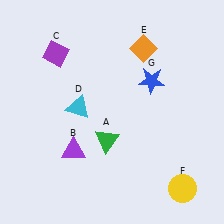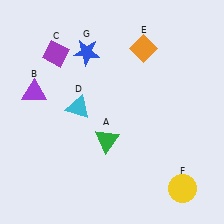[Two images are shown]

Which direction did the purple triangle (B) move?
The purple triangle (B) moved up.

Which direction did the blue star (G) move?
The blue star (G) moved left.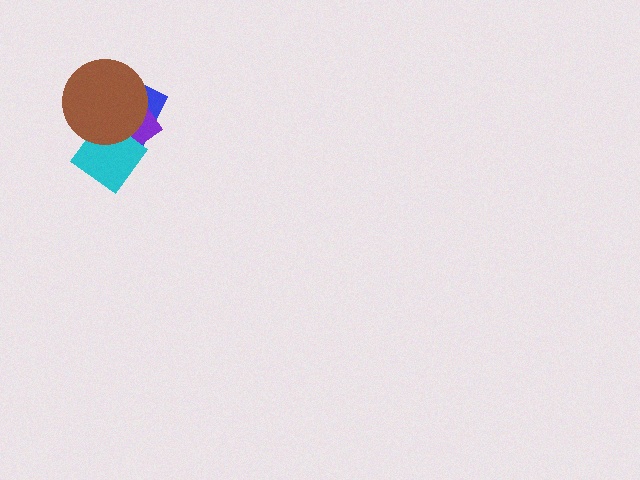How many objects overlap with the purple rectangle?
3 objects overlap with the purple rectangle.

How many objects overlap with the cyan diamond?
3 objects overlap with the cyan diamond.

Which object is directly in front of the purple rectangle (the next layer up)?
The cyan diamond is directly in front of the purple rectangle.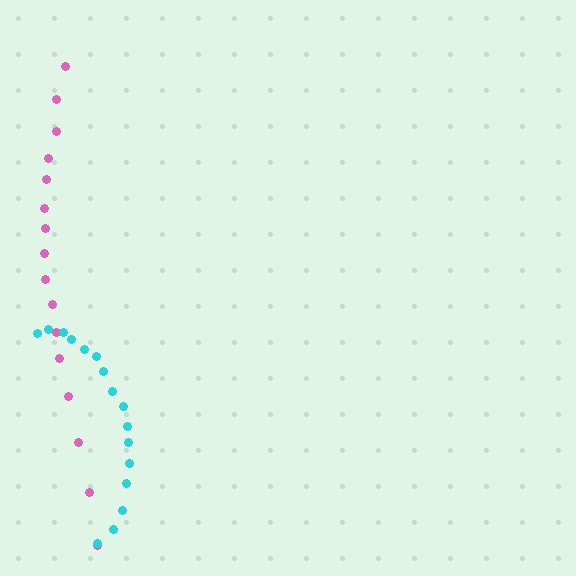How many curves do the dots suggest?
There are 2 distinct paths.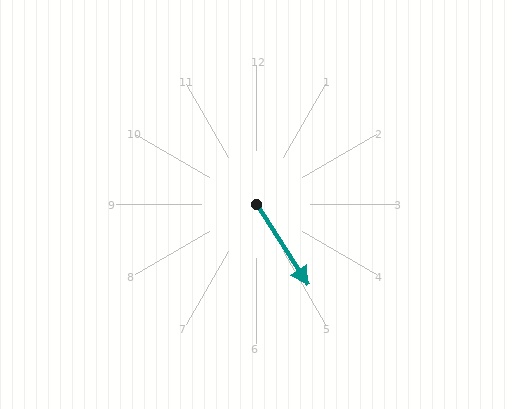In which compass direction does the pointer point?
Southeast.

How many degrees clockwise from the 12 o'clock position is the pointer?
Approximately 147 degrees.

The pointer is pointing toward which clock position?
Roughly 5 o'clock.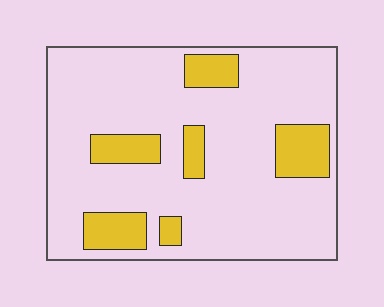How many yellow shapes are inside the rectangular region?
6.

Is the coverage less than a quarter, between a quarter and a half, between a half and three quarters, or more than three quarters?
Less than a quarter.